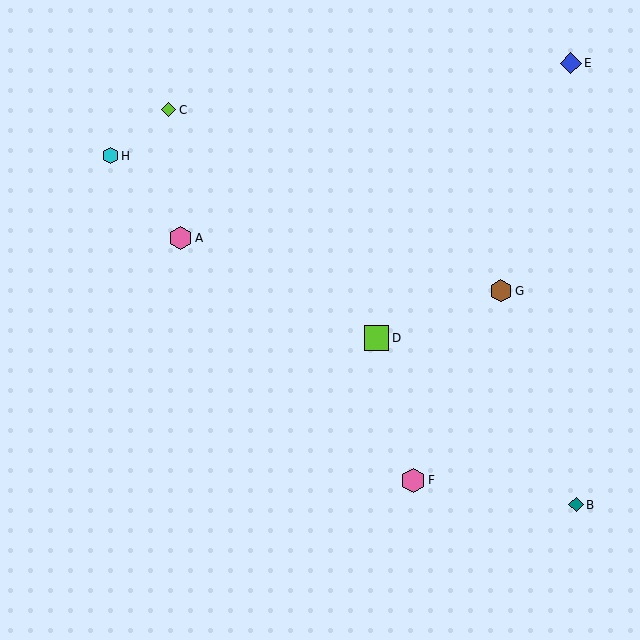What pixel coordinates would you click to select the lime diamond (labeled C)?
Click at (169, 110) to select the lime diamond C.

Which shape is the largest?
The lime square (labeled D) is the largest.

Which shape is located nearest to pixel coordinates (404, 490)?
The pink hexagon (labeled F) at (413, 480) is nearest to that location.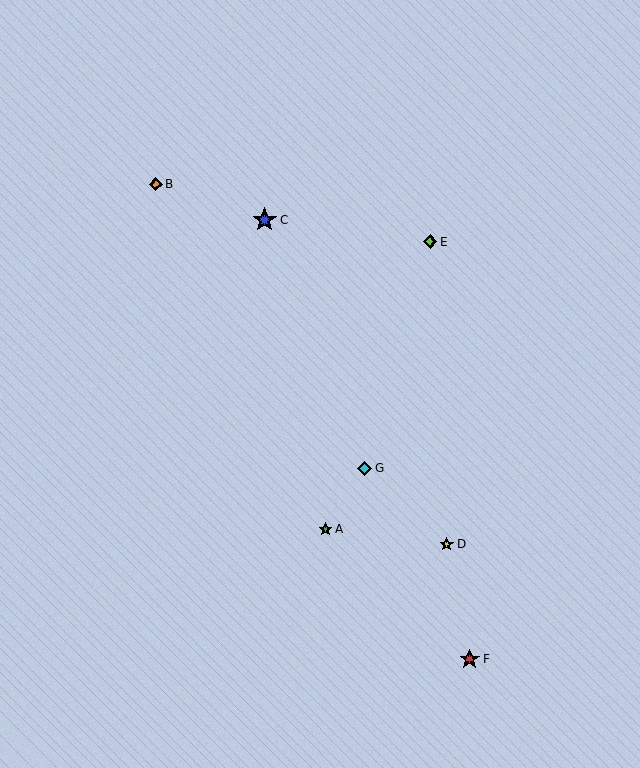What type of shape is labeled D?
Shape D is a yellow star.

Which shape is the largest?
The blue star (labeled C) is the largest.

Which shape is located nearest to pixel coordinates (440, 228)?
The lime diamond (labeled E) at (430, 242) is nearest to that location.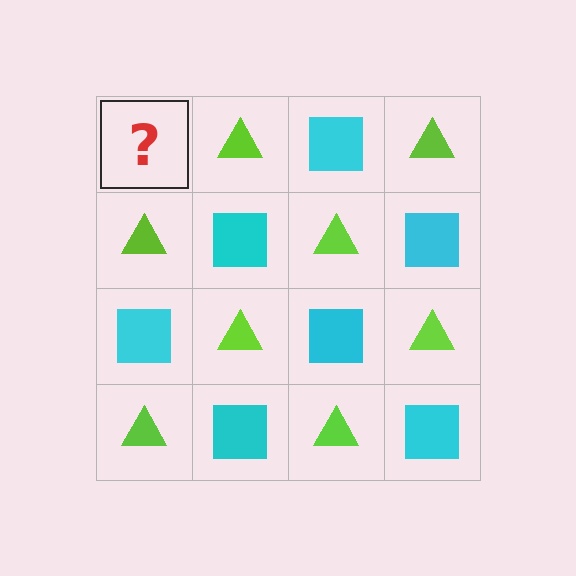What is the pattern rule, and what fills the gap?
The rule is that it alternates cyan square and lime triangle in a checkerboard pattern. The gap should be filled with a cyan square.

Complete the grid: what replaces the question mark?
The question mark should be replaced with a cyan square.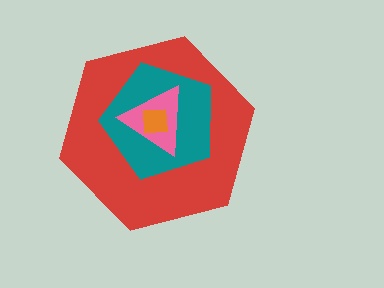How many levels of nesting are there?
4.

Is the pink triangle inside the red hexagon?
Yes.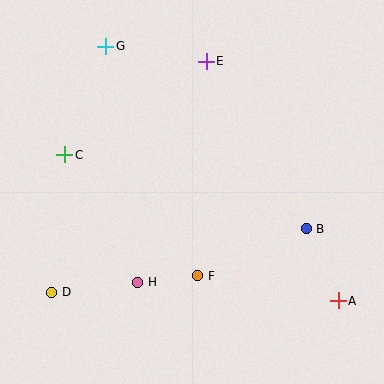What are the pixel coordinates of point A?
Point A is at (338, 301).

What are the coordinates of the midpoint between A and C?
The midpoint between A and C is at (201, 228).